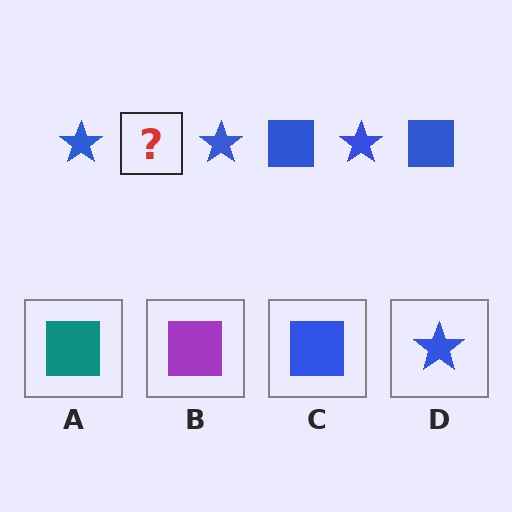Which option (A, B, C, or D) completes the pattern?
C.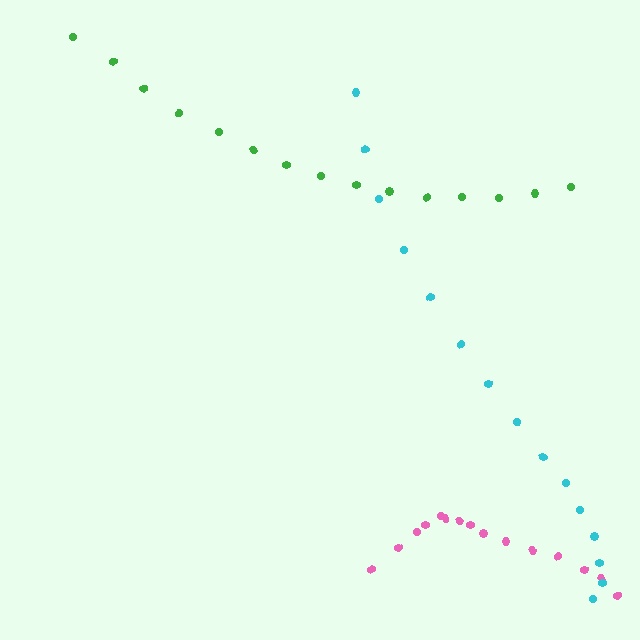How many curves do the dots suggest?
There are 3 distinct paths.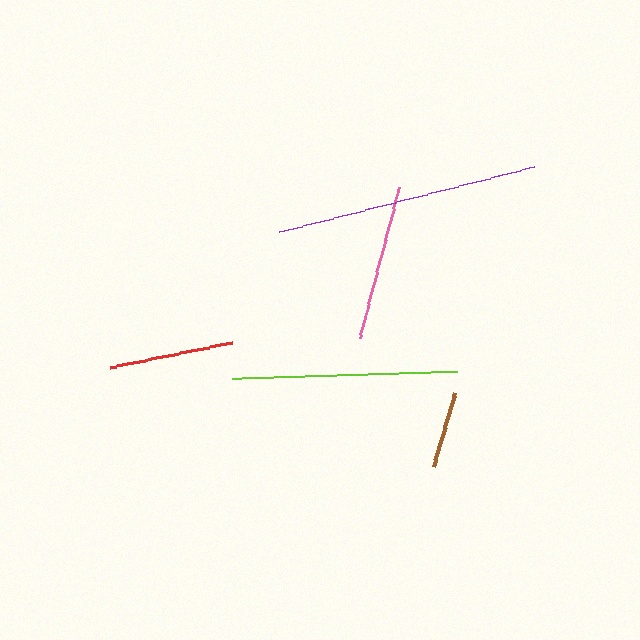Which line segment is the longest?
The purple line is the longest at approximately 262 pixels.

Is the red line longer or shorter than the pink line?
The pink line is longer than the red line.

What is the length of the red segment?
The red segment is approximately 124 pixels long.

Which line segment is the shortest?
The brown line is the shortest at approximately 77 pixels.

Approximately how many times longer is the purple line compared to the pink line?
The purple line is approximately 1.7 times the length of the pink line.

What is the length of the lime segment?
The lime segment is approximately 226 pixels long.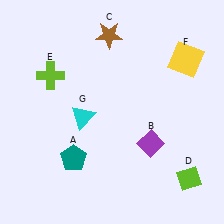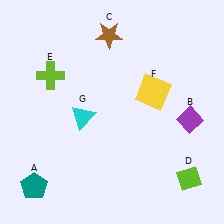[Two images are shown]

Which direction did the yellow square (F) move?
The yellow square (F) moved left.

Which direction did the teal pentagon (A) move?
The teal pentagon (A) moved left.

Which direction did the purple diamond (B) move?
The purple diamond (B) moved right.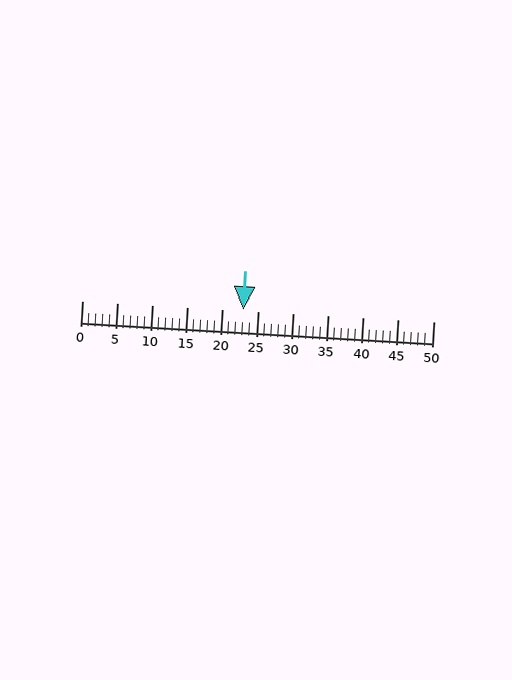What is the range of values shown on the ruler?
The ruler shows values from 0 to 50.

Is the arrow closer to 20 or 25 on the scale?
The arrow is closer to 25.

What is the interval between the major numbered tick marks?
The major tick marks are spaced 5 units apart.